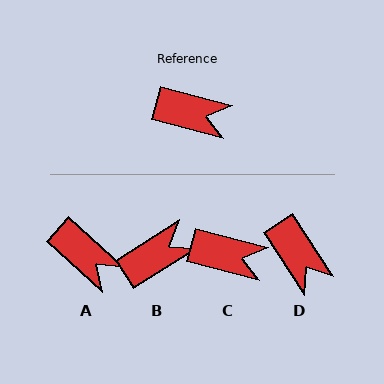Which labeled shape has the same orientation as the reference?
C.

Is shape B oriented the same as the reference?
No, it is off by about 48 degrees.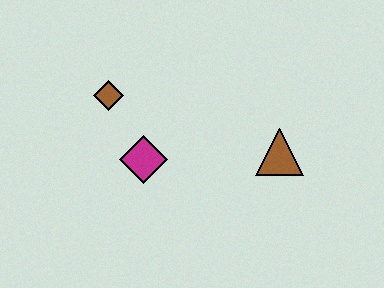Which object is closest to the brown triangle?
The magenta diamond is closest to the brown triangle.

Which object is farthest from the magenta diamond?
The brown triangle is farthest from the magenta diamond.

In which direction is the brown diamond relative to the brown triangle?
The brown diamond is to the left of the brown triangle.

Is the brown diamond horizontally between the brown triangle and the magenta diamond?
No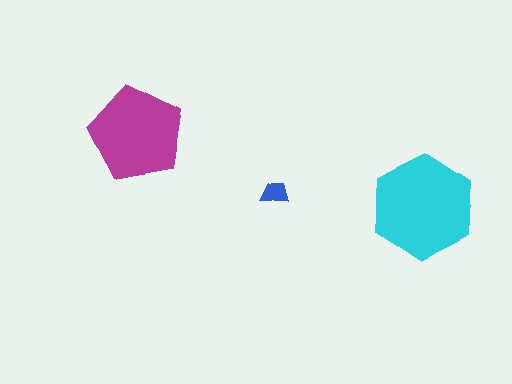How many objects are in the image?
There are 3 objects in the image.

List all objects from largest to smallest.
The cyan hexagon, the magenta pentagon, the blue trapezoid.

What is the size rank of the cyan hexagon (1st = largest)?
1st.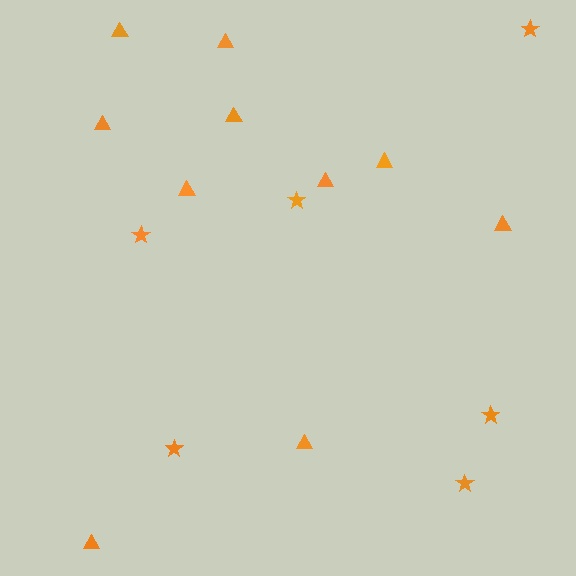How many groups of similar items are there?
There are 2 groups: one group of stars (6) and one group of triangles (10).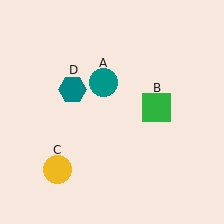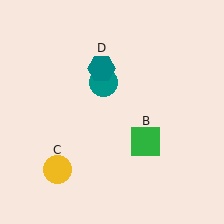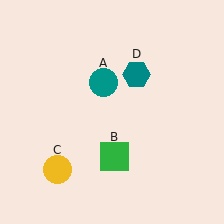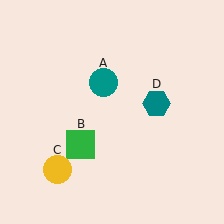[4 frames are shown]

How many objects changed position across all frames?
2 objects changed position: green square (object B), teal hexagon (object D).